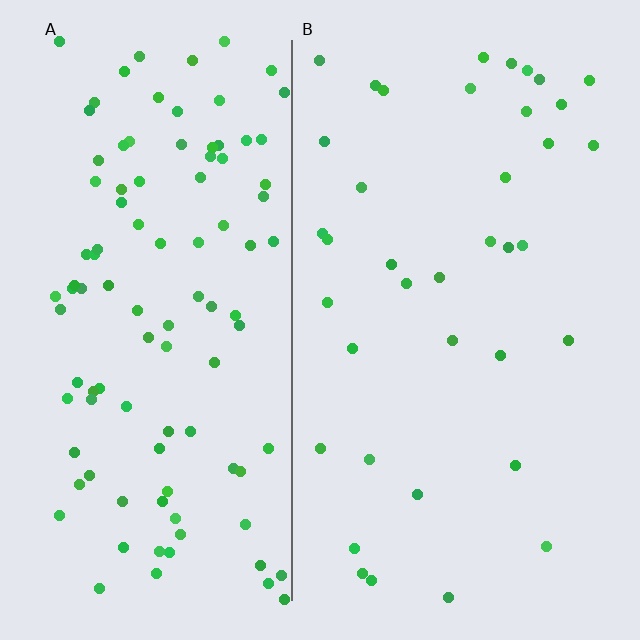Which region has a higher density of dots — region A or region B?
A (the left).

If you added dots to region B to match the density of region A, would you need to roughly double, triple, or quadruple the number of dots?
Approximately triple.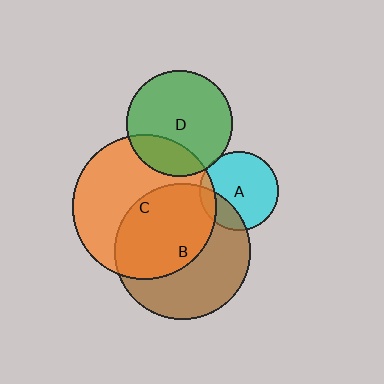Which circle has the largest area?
Circle C (orange).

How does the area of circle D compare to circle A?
Approximately 1.8 times.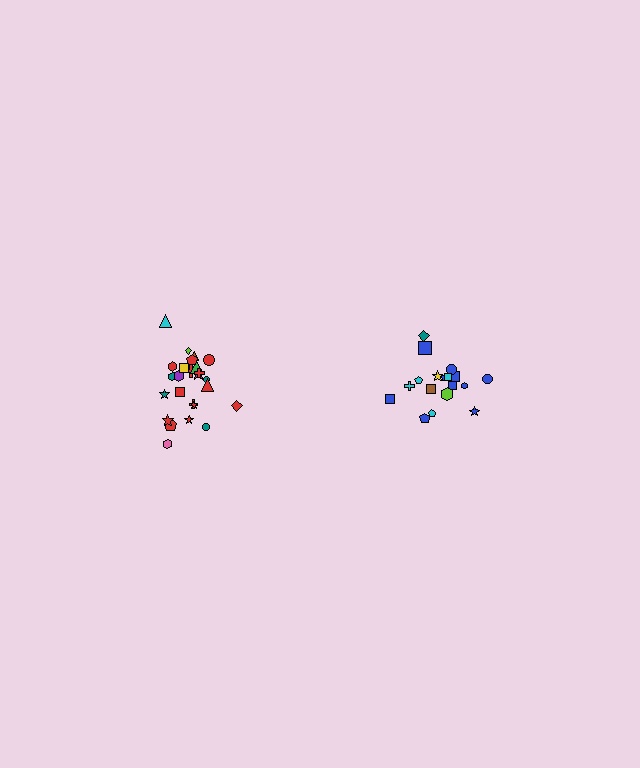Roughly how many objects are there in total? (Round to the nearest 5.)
Roughly 45 objects in total.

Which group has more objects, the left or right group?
The left group.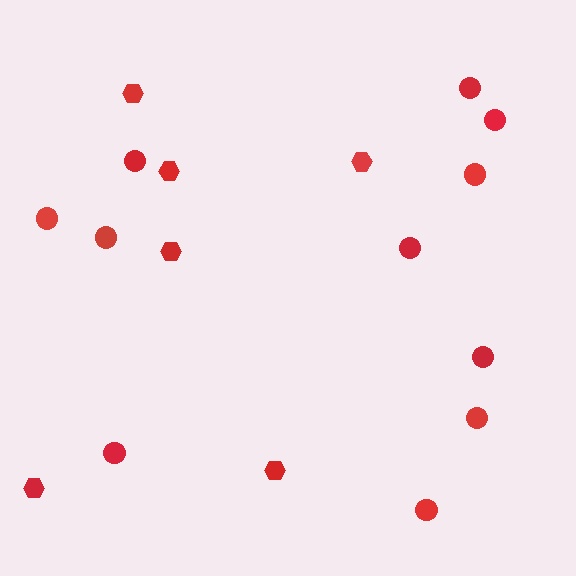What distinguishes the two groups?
There are 2 groups: one group of circles (11) and one group of hexagons (6).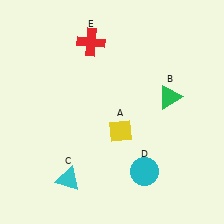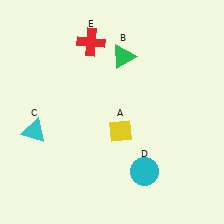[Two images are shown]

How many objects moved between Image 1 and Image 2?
2 objects moved between the two images.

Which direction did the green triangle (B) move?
The green triangle (B) moved left.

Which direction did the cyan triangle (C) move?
The cyan triangle (C) moved up.